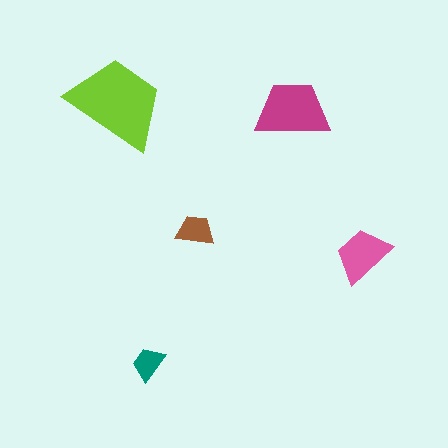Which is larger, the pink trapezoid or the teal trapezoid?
The pink one.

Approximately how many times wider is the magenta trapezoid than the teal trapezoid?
About 2 times wider.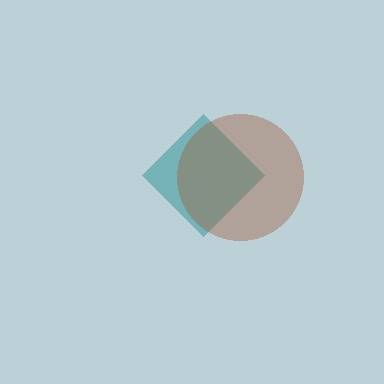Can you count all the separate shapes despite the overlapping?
Yes, there are 2 separate shapes.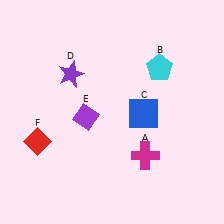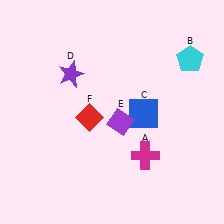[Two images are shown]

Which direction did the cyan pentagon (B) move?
The cyan pentagon (B) moved right.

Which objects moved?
The objects that moved are: the cyan pentagon (B), the purple diamond (E), the red diamond (F).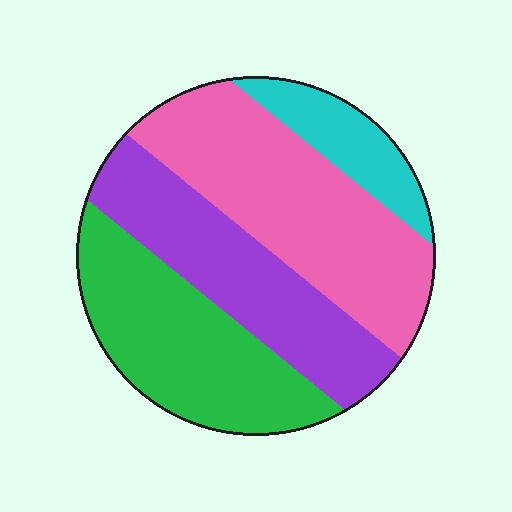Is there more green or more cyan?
Green.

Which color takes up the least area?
Cyan, at roughly 10%.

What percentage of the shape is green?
Green takes up between a sixth and a third of the shape.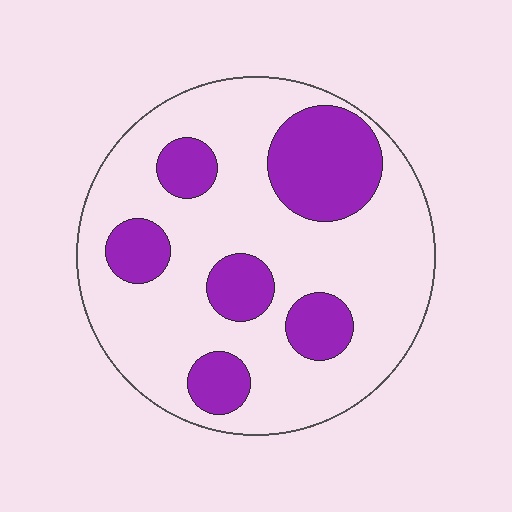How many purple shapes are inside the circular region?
6.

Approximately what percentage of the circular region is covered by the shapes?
Approximately 25%.